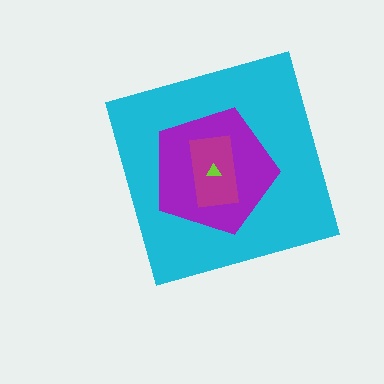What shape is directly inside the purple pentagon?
The magenta rectangle.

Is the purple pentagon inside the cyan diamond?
Yes.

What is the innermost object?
The lime triangle.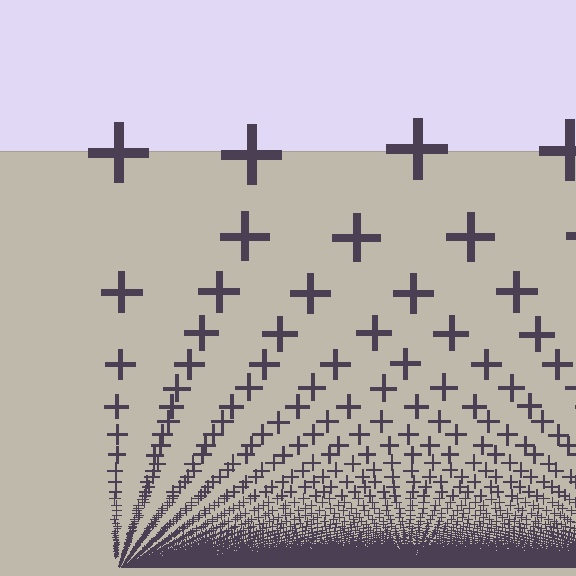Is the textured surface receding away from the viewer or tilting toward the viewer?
The surface appears to tilt toward the viewer. Texture elements get larger and sparser toward the top.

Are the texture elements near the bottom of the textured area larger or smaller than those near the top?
Smaller. The gradient is inverted — elements near the bottom are smaller and denser.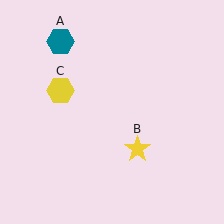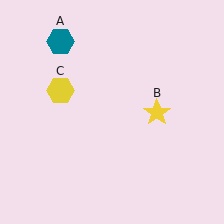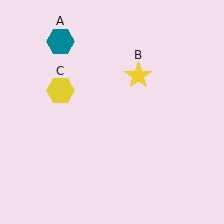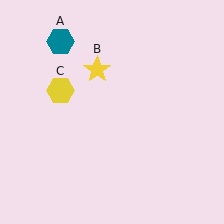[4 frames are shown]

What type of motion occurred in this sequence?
The yellow star (object B) rotated counterclockwise around the center of the scene.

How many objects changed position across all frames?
1 object changed position: yellow star (object B).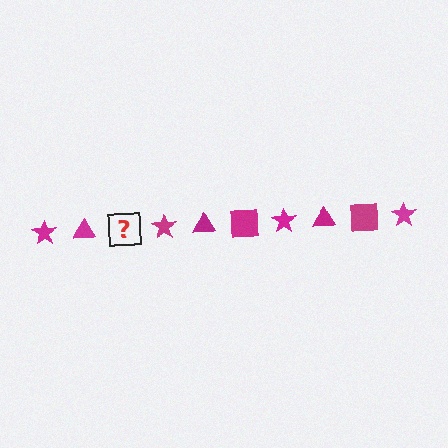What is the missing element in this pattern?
The missing element is a magenta square.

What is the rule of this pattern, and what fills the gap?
The rule is that the pattern cycles through star, triangle, square shapes in magenta. The gap should be filled with a magenta square.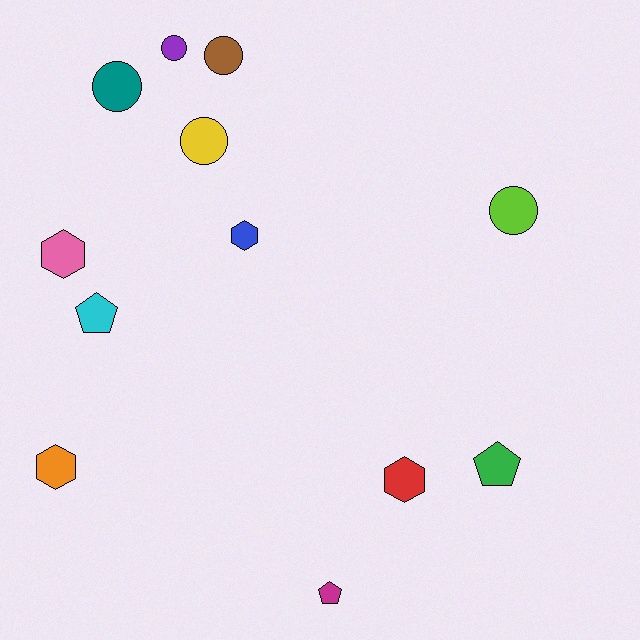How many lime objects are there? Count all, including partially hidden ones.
There is 1 lime object.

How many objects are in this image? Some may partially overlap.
There are 12 objects.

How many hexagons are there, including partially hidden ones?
There are 4 hexagons.